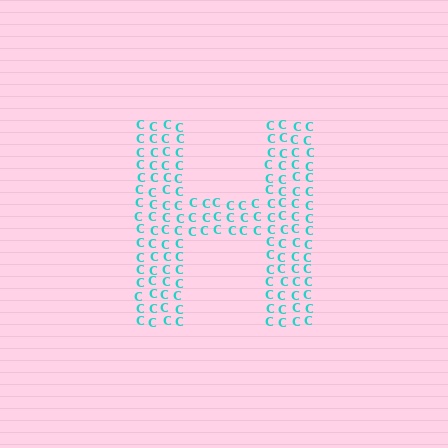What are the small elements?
The small elements are letter C's.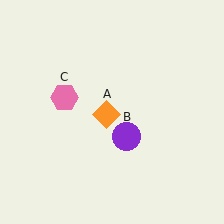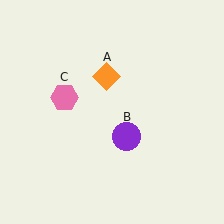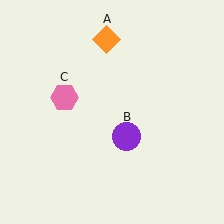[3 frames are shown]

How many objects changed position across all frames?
1 object changed position: orange diamond (object A).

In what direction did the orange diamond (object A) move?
The orange diamond (object A) moved up.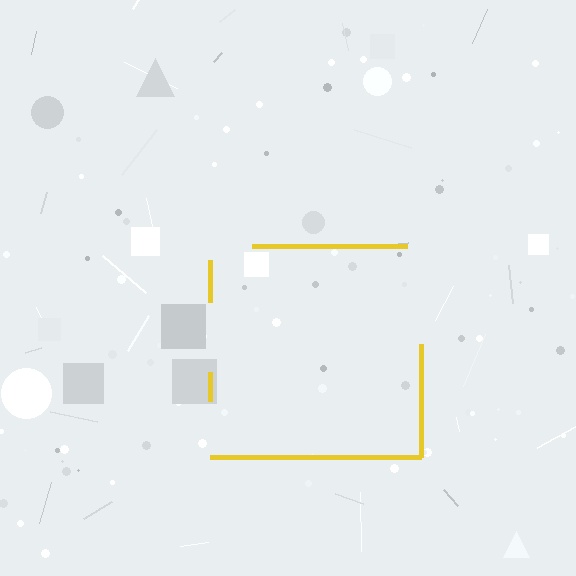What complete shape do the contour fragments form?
The contour fragments form a square.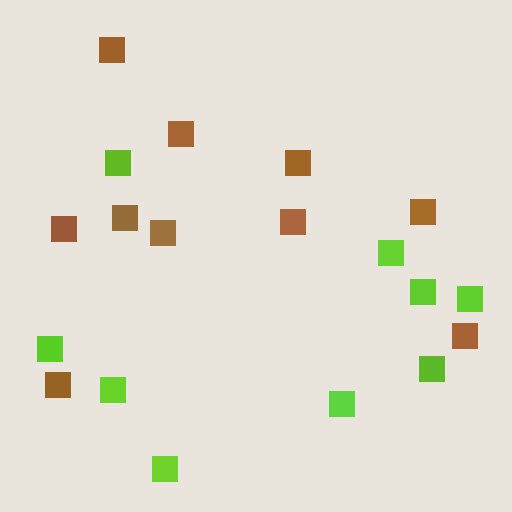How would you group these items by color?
There are 2 groups: one group of brown squares (10) and one group of lime squares (9).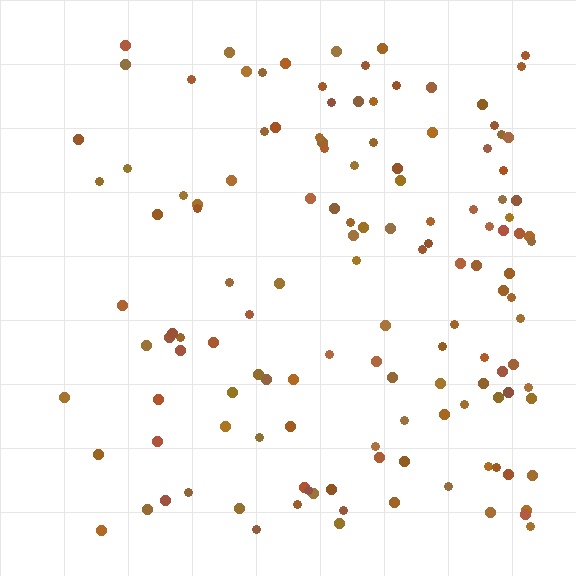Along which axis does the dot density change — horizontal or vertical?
Horizontal.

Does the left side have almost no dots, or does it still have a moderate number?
Still a moderate number, just noticeably fewer than the right.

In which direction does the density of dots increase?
From left to right, with the right side densest.